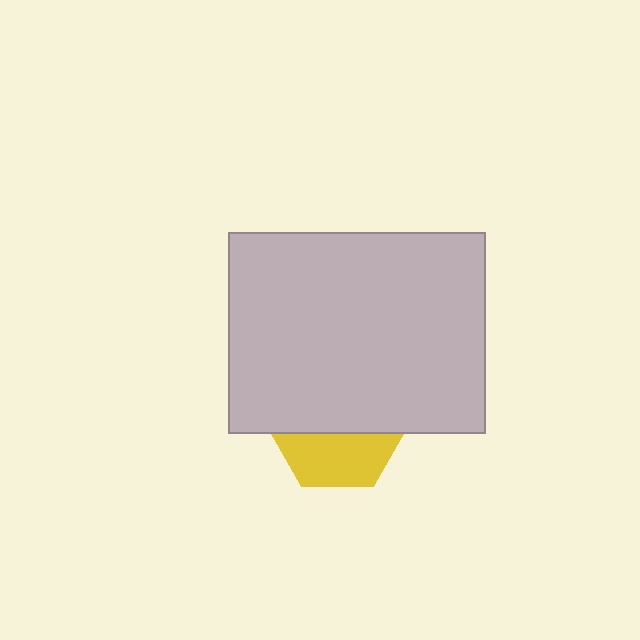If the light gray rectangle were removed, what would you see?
You would see the complete yellow hexagon.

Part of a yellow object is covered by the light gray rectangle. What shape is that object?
It is a hexagon.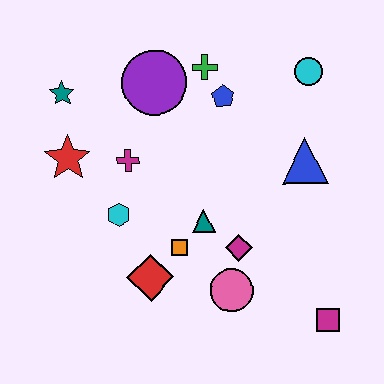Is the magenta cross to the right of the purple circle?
No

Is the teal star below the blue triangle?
No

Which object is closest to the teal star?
The red star is closest to the teal star.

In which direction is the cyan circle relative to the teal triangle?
The cyan circle is above the teal triangle.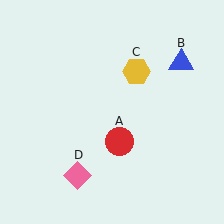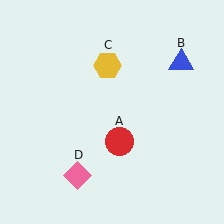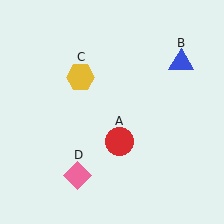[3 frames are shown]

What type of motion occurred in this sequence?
The yellow hexagon (object C) rotated counterclockwise around the center of the scene.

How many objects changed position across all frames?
1 object changed position: yellow hexagon (object C).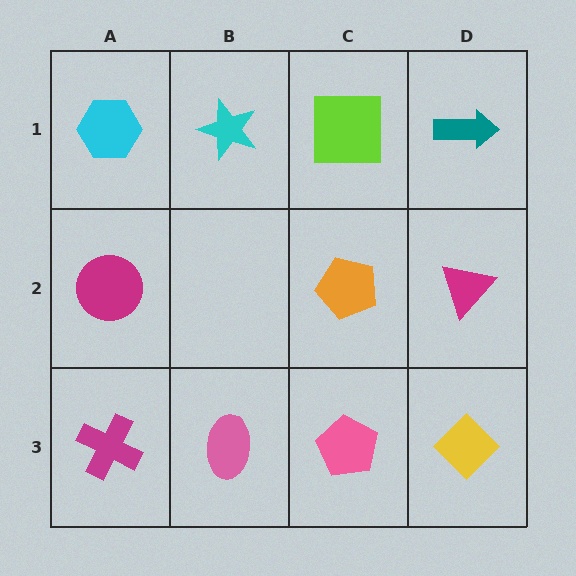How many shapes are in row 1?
4 shapes.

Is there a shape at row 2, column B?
No, that cell is empty.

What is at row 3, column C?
A pink pentagon.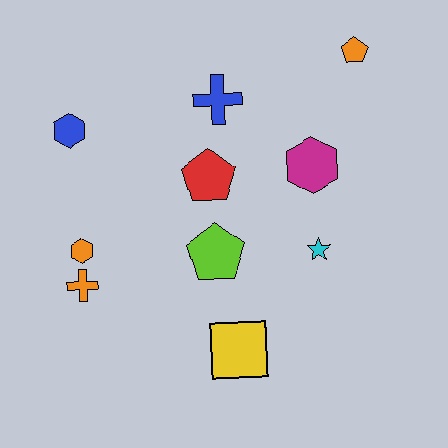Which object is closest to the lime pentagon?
The red pentagon is closest to the lime pentagon.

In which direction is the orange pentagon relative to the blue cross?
The orange pentagon is to the right of the blue cross.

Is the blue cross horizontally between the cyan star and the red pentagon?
Yes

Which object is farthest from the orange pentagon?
The orange cross is farthest from the orange pentagon.